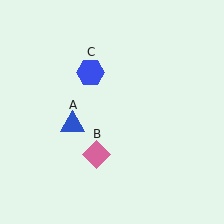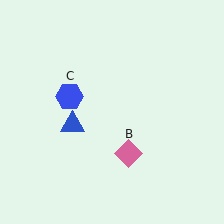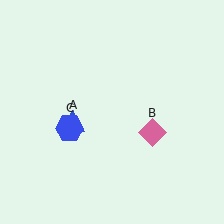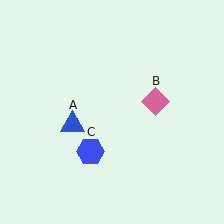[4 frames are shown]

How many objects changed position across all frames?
2 objects changed position: pink diamond (object B), blue hexagon (object C).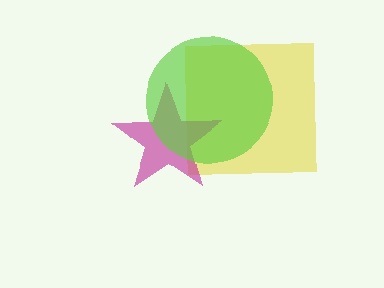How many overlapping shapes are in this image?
There are 3 overlapping shapes in the image.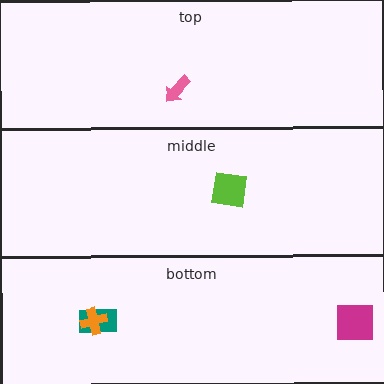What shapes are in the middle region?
The lime square.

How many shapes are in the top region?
1.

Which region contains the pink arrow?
The top region.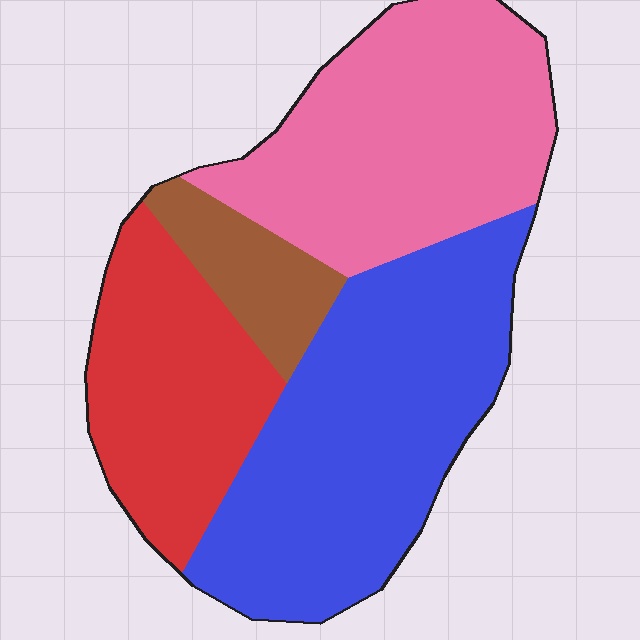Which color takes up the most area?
Blue, at roughly 40%.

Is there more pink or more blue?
Blue.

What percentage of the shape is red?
Red takes up about one fifth (1/5) of the shape.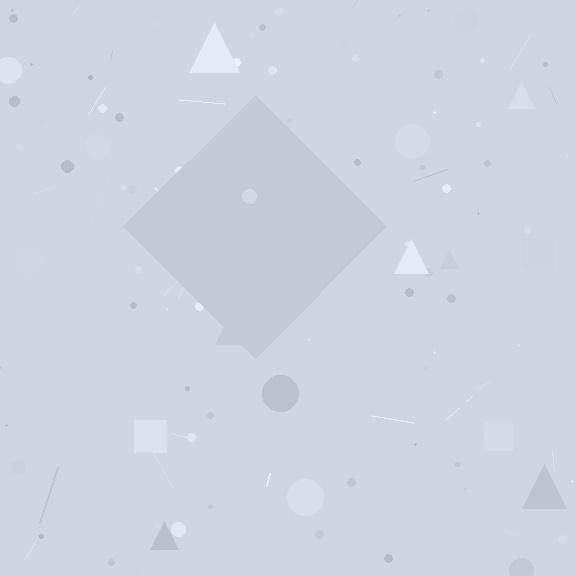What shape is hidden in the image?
A diamond is hidden in the image.